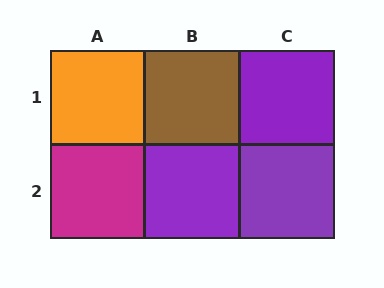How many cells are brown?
1 cell is brown.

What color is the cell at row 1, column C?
Purple.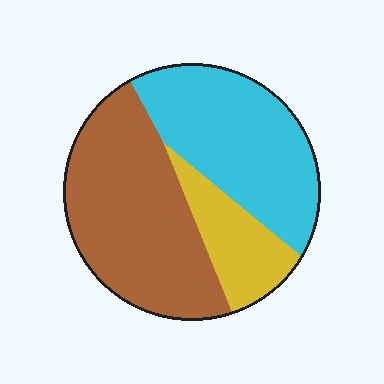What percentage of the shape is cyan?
Cyan covers about 40% of the shape.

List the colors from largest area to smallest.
From largest to smallest: brown, cyan, yellow.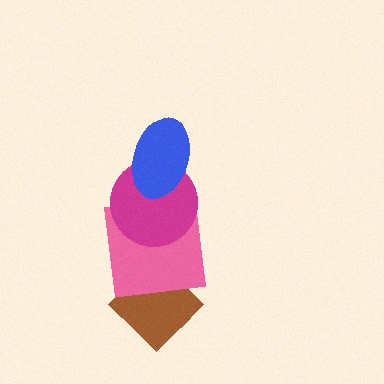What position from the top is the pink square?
The pink square is 3rd from the top.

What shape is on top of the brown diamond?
The pink square is on top of the brown diamond.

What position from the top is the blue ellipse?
The blue ellipse is 1st from the top.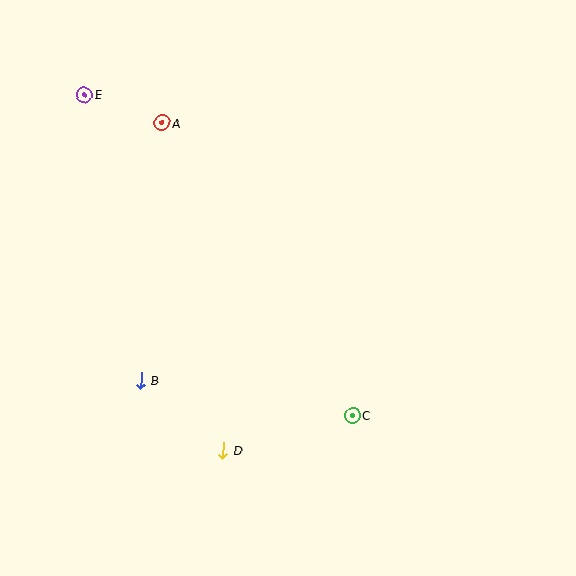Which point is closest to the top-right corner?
Point A is closest to the top-right corner.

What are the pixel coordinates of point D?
Point D is at (223, 451).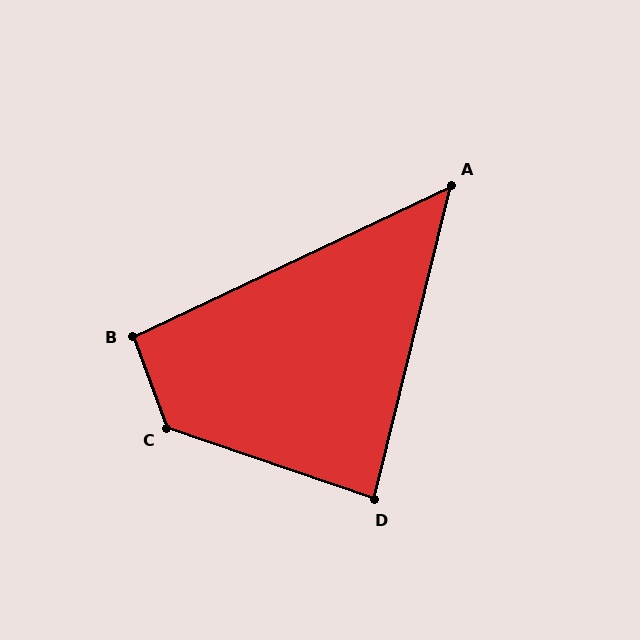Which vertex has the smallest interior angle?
A, at approximately 51 degrees.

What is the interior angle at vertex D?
Approximately 85 degrees (acute).